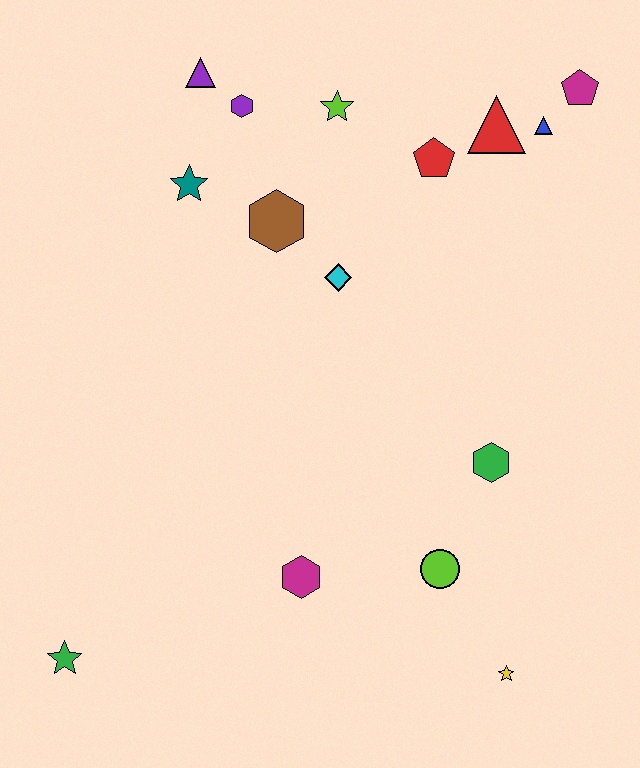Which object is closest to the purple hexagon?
The purple triangle is closest to the purple hexagon.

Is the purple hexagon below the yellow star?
No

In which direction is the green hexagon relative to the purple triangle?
The green hexagon is below the purple triangle.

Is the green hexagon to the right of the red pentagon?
Yes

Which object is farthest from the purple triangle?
The yellow star is farthest from the purple triangle.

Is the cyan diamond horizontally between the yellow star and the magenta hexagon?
Yes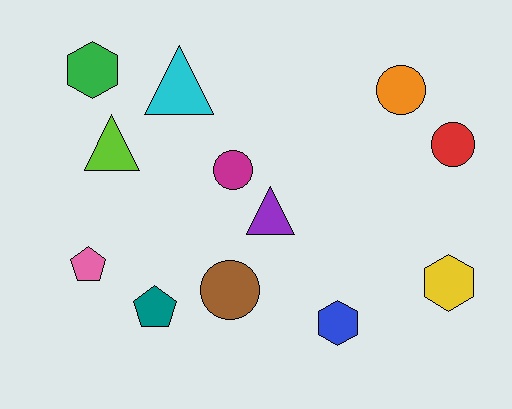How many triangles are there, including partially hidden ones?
There are 3 triangles.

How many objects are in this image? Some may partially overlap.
There are 12 objects.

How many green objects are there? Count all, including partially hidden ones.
There is 1 green object.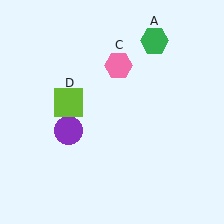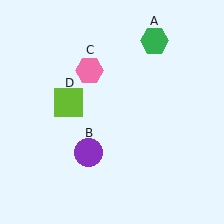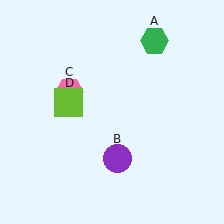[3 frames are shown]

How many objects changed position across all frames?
2 objects changed position: purple circle (object B), pink hexagon (object C).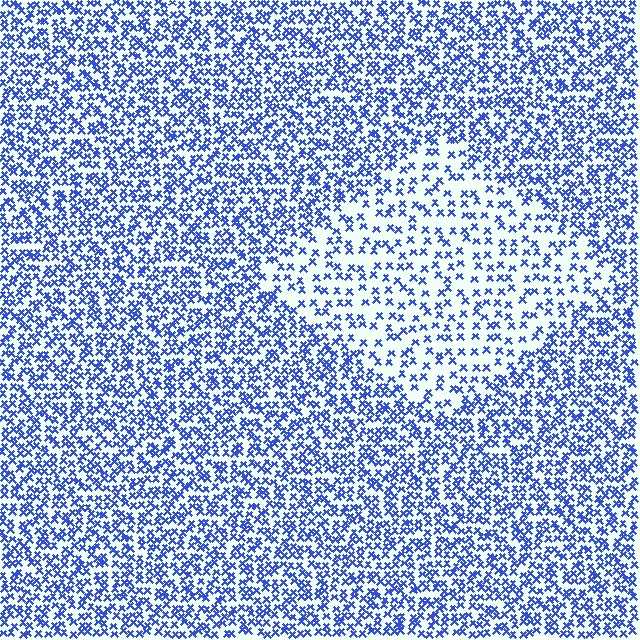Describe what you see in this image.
The image contains small blue elements arranged at two different densities. A diamond-shaped region is visible where the elements are less densely packed than the surrounding area.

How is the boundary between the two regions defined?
The boundary is defined by a change in element density (approximately 2.1x ratio). All elements are the same color, size, and shape.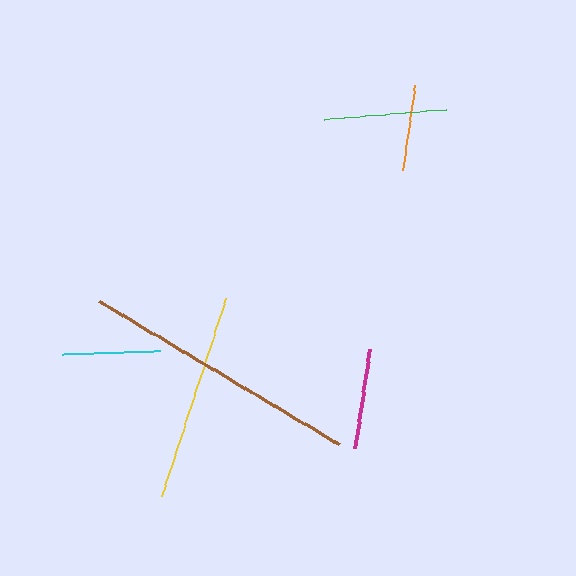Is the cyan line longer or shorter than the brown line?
The brown line is longer than the cyan line.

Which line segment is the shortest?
The orange line is the shortest at approximately 86 pixels.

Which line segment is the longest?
The brown line is the longest at approximately 279 pixels.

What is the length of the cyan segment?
The cyan segment is approximately 99 pixels long.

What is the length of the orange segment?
The orange segment is approximately 86 pixels long.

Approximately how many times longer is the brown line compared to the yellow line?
The brown line is approximately 1.3 times the length of the yellow line.